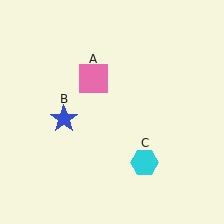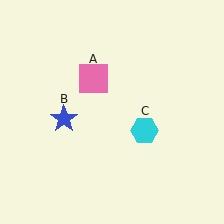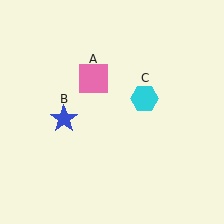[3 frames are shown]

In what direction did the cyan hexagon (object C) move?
The cyan hexagon (object C) moved up.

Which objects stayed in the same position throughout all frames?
Pink square (object A) and blue star (object B) remained stationary.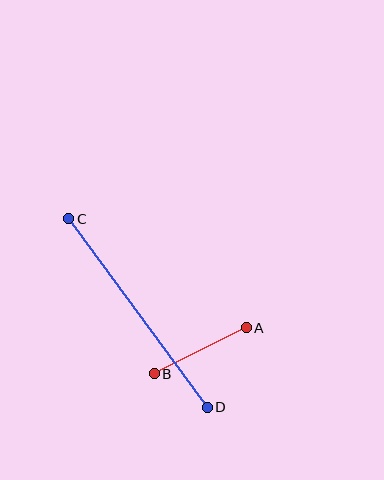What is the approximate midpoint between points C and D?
The midpoint is at approximately (138, 313) pixels.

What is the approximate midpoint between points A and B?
The midpoint is at approximately (200, 351) pixels.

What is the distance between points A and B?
The distance is approximately 103 pixels.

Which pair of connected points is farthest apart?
Points C and D are farthest apart.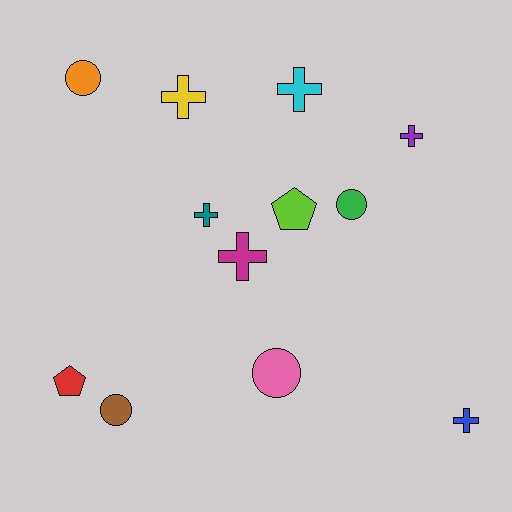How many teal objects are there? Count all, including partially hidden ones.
There is 1 teal object.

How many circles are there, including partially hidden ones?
There are 4 circles.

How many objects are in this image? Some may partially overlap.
There are 12 objects.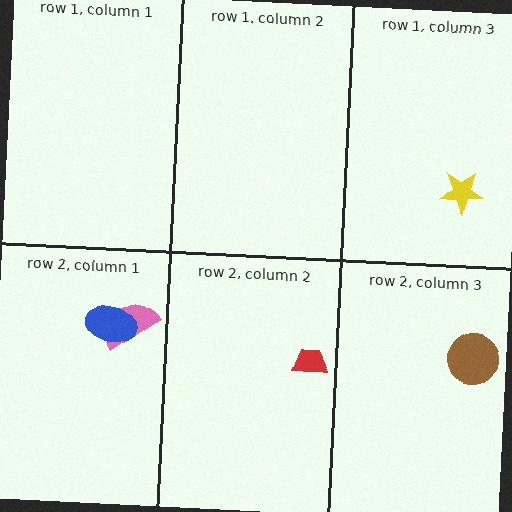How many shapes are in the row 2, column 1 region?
2.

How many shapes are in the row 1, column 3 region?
1.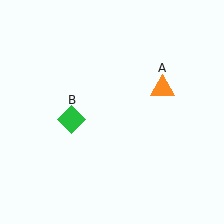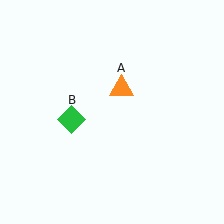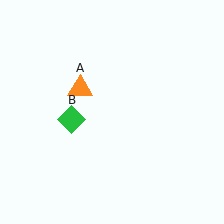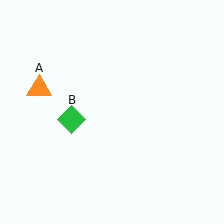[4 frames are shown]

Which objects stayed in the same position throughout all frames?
Green diamond (object B) remained stationary.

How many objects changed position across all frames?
1 object changed position: orange triangle (object A).